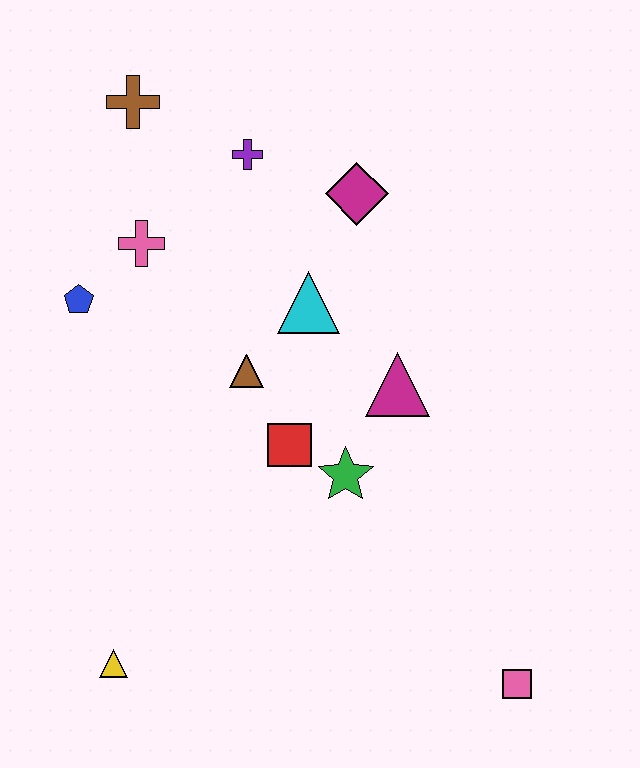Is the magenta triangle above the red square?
Yes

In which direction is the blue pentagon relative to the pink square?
The blue pentagon is to the left of the pink square.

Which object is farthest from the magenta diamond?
The yellow triangle is farthest from the magenta diamond.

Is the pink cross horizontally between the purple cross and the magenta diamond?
No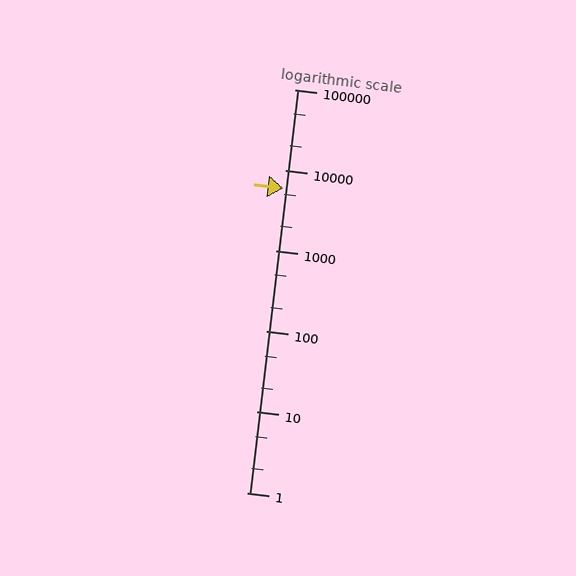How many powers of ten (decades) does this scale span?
The scale spans 5 decades, from 1 to 100000.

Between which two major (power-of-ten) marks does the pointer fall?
The pointer is between 1000 and 10000.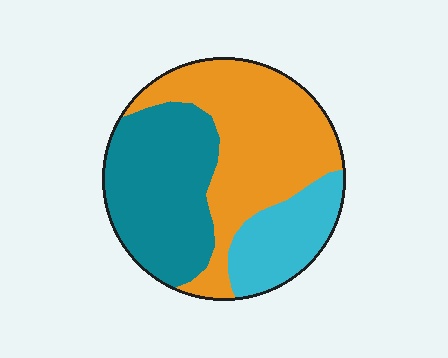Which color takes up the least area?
Cyan, at roughly 20%.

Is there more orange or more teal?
Orange.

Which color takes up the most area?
Orange, at roughly 45%.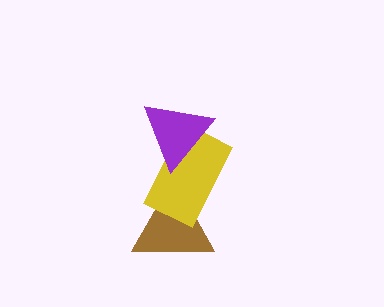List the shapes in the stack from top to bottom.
From top to bottom: the purple triangle, the yellow rectangle, the brown triangle.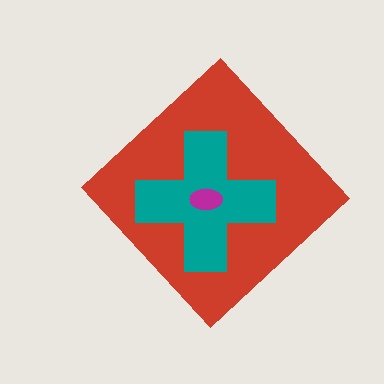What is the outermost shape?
The red diamond.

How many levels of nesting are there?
3.